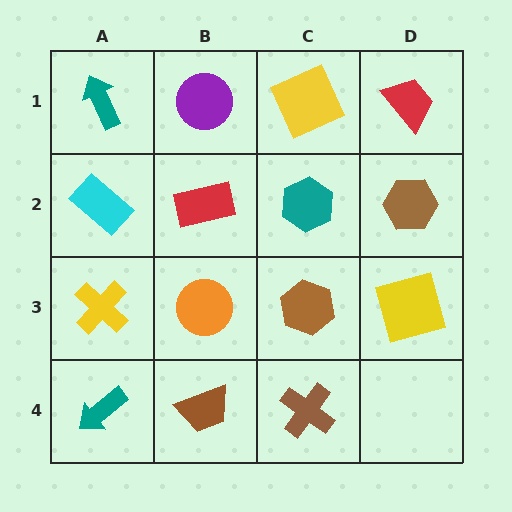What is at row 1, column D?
A red trapezoid.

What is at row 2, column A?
A cyan rectangle.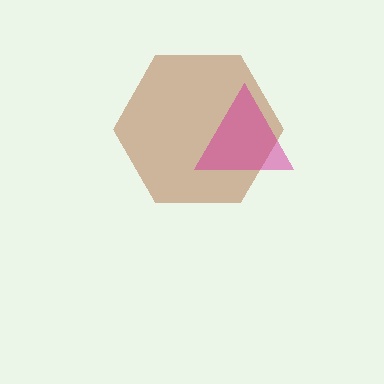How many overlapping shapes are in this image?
There are 2 overlapping shapes in the image.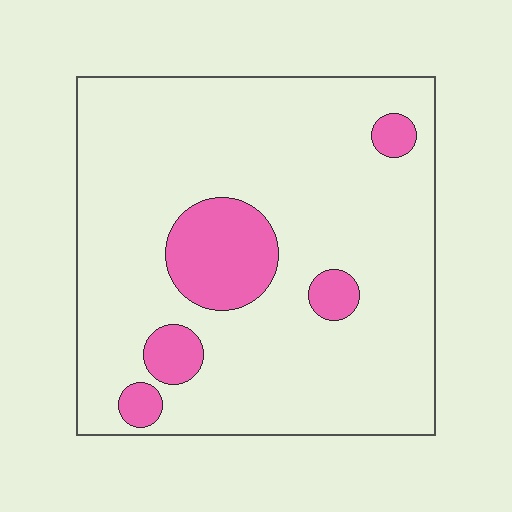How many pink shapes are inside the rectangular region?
5.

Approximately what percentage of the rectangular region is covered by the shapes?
Approximately 15%.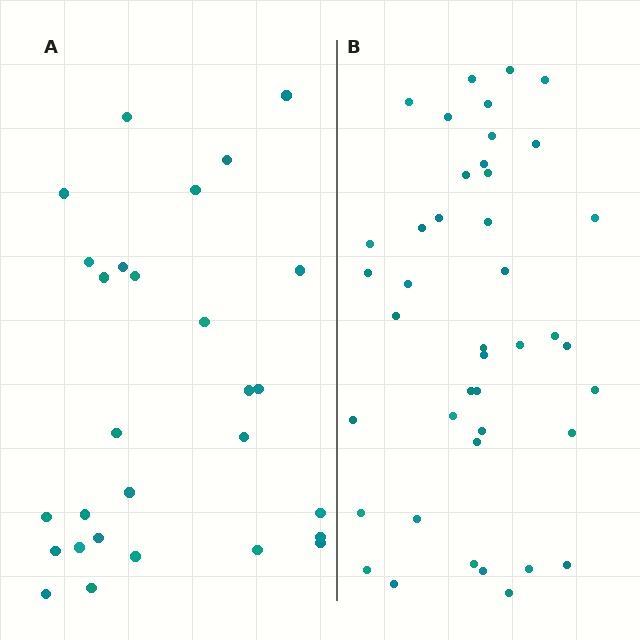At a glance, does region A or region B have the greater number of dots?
Region B (the right region) has more dots.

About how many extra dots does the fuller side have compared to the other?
Region B has approximately 15 more dots than region A.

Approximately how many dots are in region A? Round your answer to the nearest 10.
About 30 dots. (The exact count is 28, which rounds to 30.)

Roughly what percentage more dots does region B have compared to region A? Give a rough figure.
About 50% more.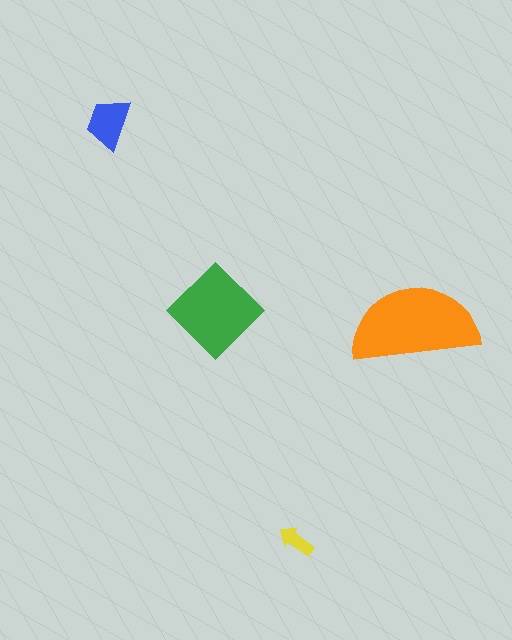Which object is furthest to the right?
The orange semicircle is rightmost.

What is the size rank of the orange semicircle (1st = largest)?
1st.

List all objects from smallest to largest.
The yellow arrow, the blue trapezoid, the green diamond, the orange semicircle.